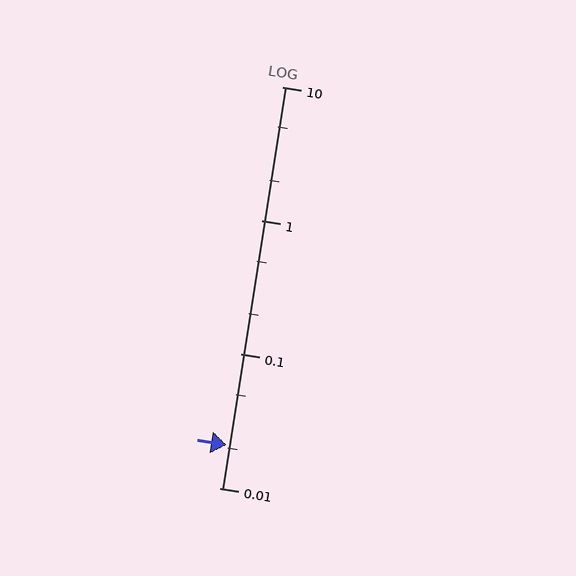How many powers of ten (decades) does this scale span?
The scale spans 3 decades, from 0.01 to 10.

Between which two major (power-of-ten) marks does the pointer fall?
The pointer is between 0.01 and 0.1.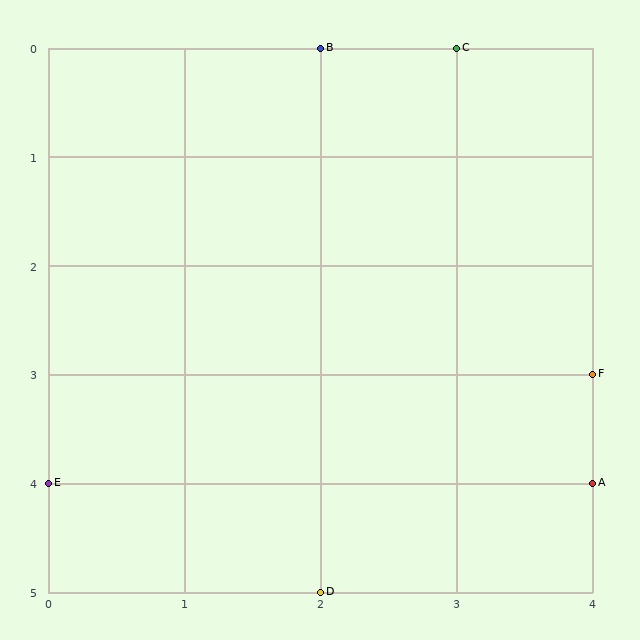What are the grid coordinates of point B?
Point B is at grid coordinates (2, 0).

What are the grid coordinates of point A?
Point A is at grid coordinates (4, 4).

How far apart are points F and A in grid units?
Points F and A are 1 row apart.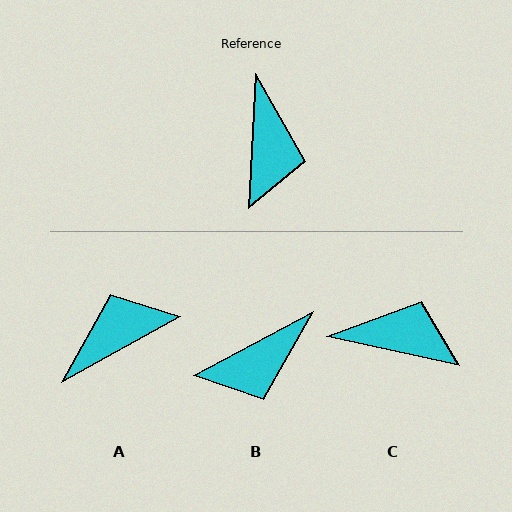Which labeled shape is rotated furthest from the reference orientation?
A, about 122 degrees away.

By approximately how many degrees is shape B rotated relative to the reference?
Approximately 58 degrees clockwise.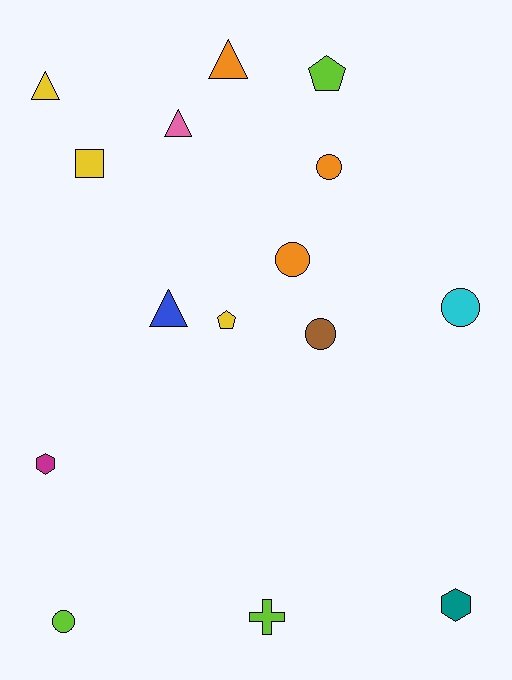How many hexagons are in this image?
There are 2 hexagons.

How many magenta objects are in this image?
There is 1 magenta object.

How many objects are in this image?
There are 15 objects.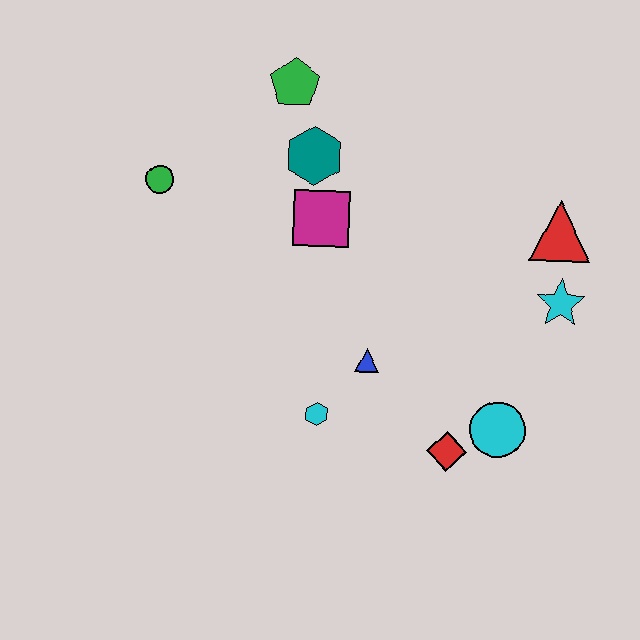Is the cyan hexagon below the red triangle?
Yes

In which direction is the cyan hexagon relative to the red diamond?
The cyan hexagon is to the left of the red diamond.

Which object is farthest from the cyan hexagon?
The green pentagon is farthest from the cyan hexagon.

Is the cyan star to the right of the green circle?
Yes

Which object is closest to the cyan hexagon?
The blue triangle is closest to the cyan hexagon.